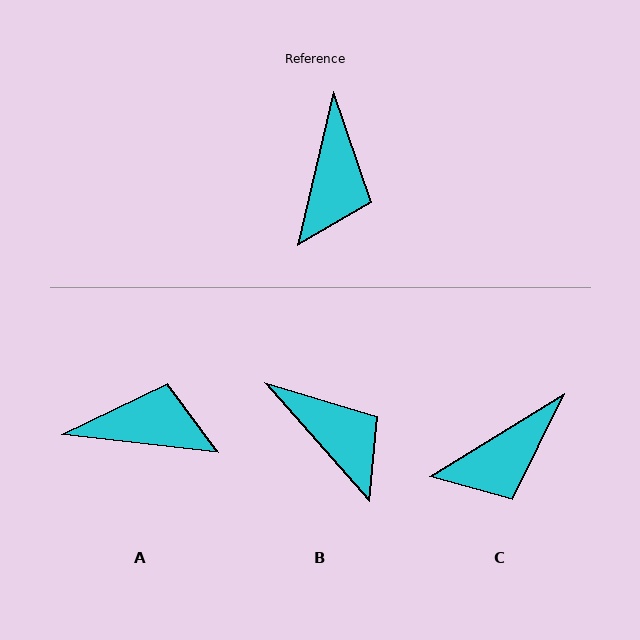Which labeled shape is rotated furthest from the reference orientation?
A, about 97 degrees away.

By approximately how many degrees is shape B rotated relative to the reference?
Approximately 55 degrees counter-clockwise.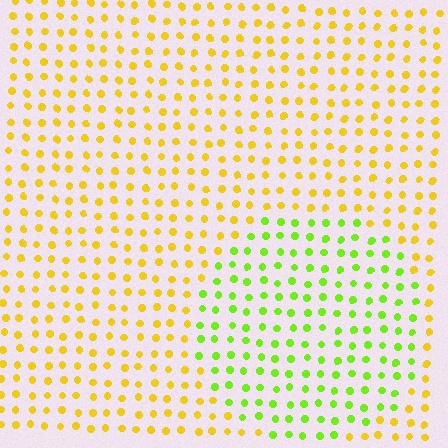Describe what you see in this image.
The image is filled with small yellow elements in a uniform arrangement. A circle-shaped region is visible where the elements are tinted to a slightly different hue, forming a subtle color boundary.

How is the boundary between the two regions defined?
The boundary is defined purely by a slight shift in hue (about 46 degrees). Spacing, size, and orientation are identical on both sides.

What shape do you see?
I see a circle.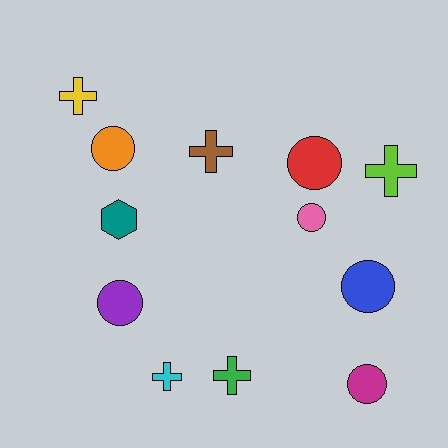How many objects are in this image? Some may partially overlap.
There are 12 objects.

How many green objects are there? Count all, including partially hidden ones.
There is 1 green object.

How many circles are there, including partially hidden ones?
There are 6 circles.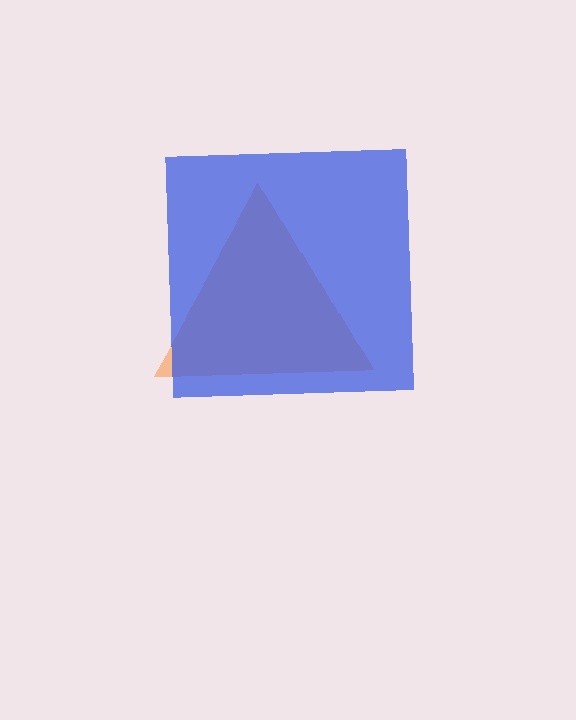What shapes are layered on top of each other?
The layered shapes are: an orange triangle, a blue square.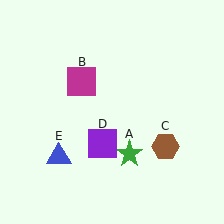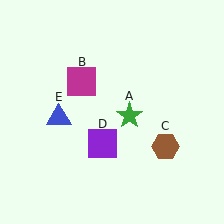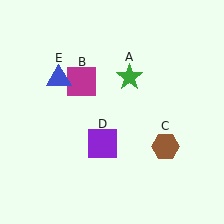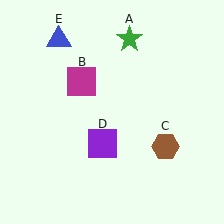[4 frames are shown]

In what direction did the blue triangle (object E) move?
The blue triangle (object E) moved up.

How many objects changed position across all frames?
2 objects changed position: green star (object A), blue triangle (object E).